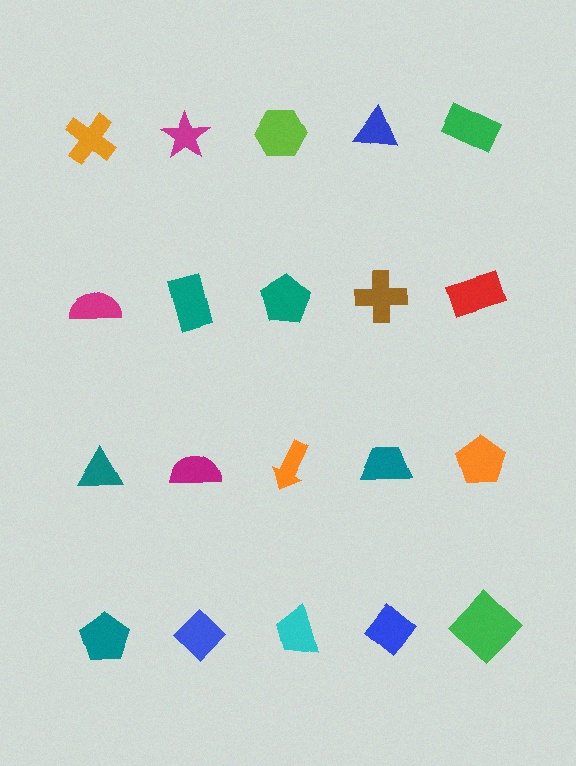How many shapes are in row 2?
5 shapes.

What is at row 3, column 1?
A teal triangle.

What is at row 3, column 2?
A magenta semicircle.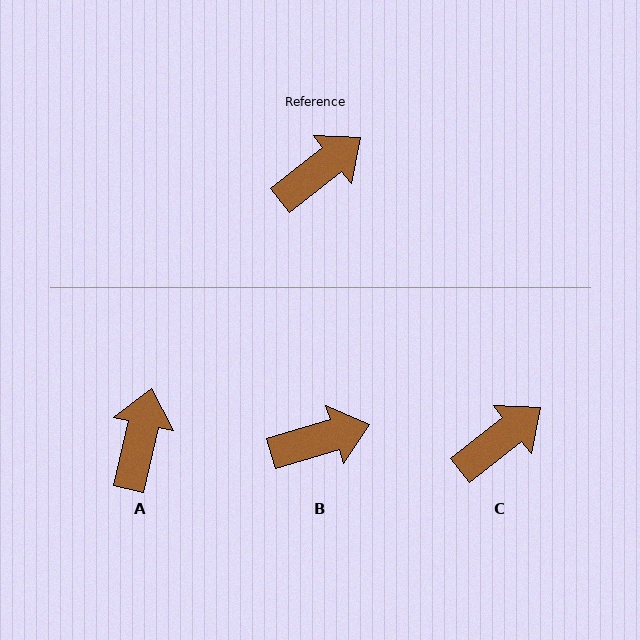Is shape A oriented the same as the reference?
No, it is off by about 39 degrees.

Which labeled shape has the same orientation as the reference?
C.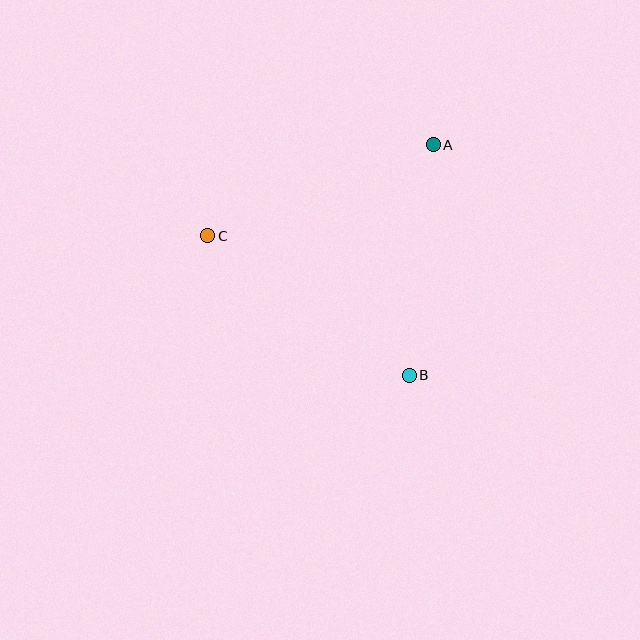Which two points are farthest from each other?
Points B and C are farthest from each other.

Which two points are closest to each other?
Points A and B are closest to each other.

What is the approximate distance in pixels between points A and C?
The distance between A and C is approximately 243 pixels.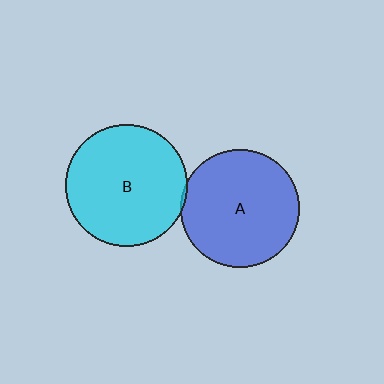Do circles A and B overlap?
Yes.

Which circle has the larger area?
Circle B (cyan).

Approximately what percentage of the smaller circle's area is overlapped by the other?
Approximately 5%.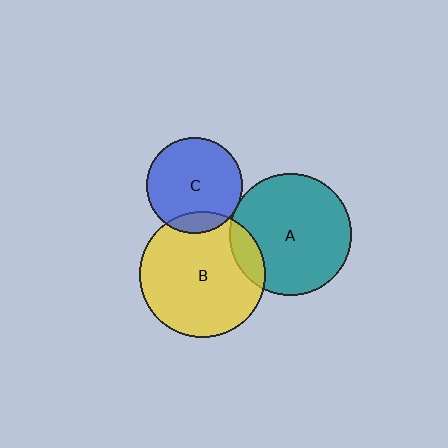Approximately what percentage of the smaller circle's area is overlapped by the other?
Approximately 15%.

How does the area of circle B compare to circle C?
Approximately 1.7 times.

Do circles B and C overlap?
Yes.